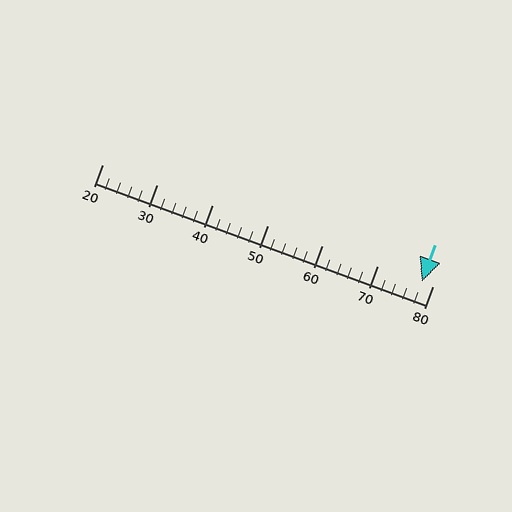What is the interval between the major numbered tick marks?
The major tick marks are spaced 10 units apart.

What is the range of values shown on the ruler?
The ruler shows values from 20 to 80.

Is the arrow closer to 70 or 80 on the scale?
The arrow is closer to 80.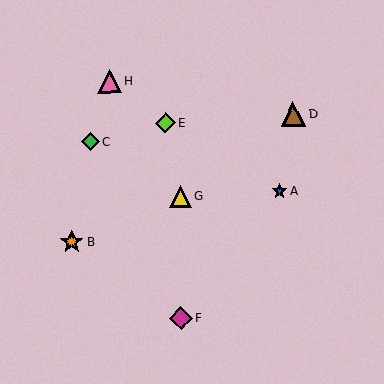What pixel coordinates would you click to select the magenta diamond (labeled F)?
Click at (181, 318) to select the magenta diamond F.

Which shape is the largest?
The brown triangle (labeled D) is the largest.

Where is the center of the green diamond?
The center of the green diamond is at (90, 141).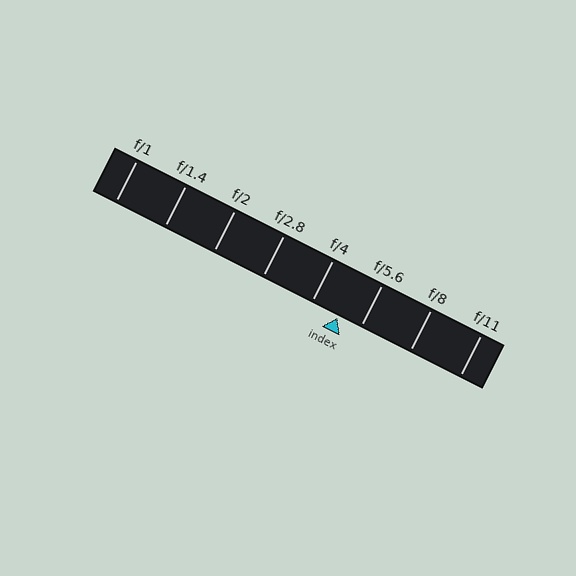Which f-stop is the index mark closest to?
The index mark is closest to f/5.6.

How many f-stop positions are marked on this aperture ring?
There are 8 f-stop positions marked.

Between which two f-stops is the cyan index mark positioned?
The index mark is between f/4 and f/5.6.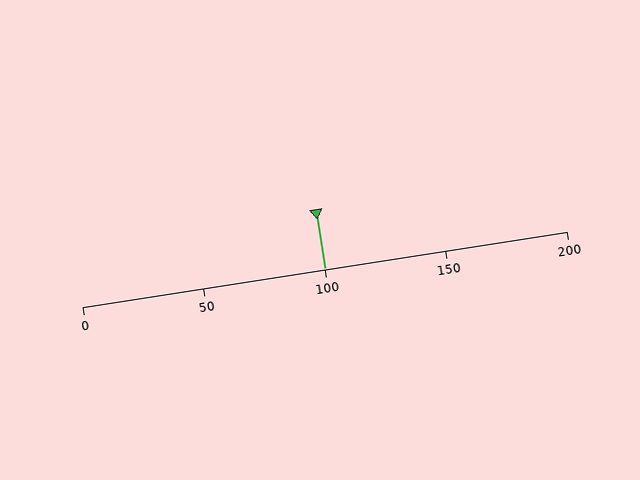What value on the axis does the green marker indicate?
The marker indicates approximately 100.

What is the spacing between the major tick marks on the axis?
The major ticks are spaced 50 apart.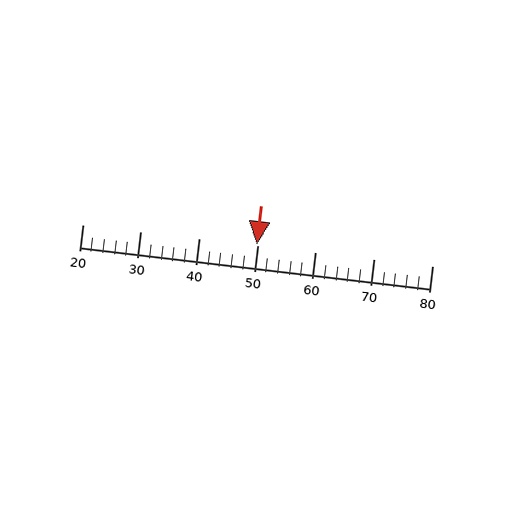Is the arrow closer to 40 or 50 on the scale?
The arrow is closer to 50.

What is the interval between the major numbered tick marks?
The major tick marks are spaced 10 units apart.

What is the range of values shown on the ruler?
The ruler shows values from 20 to 80.